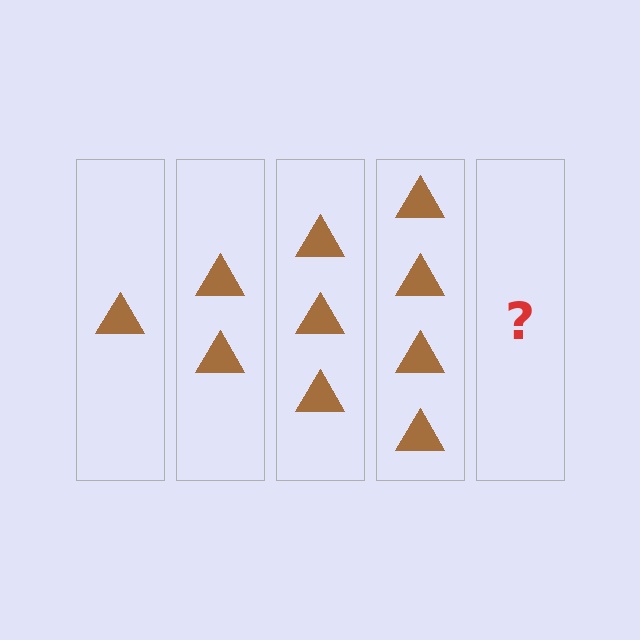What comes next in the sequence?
The next element should be 5 triangles.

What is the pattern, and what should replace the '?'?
The pattern is that each step adds one more triangle. The '?' should be 5 triangles.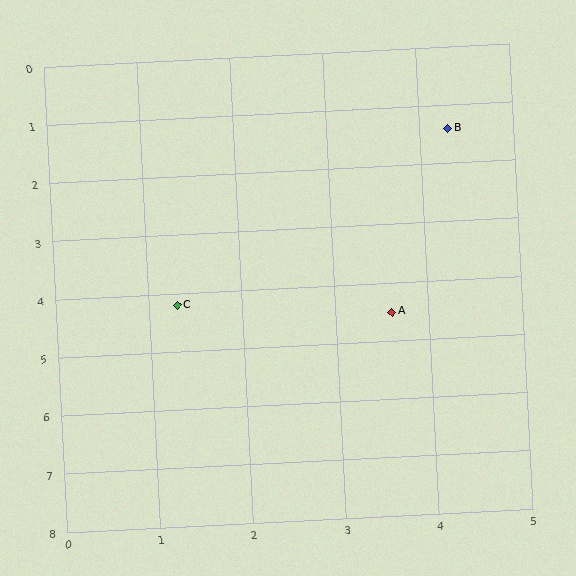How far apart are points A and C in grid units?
Points A and C are about 2.3 grid units apart.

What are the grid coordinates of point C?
Point C is at approximately (1.3, 4.2).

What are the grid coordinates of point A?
Point A is at approximately (3.6, 4.5).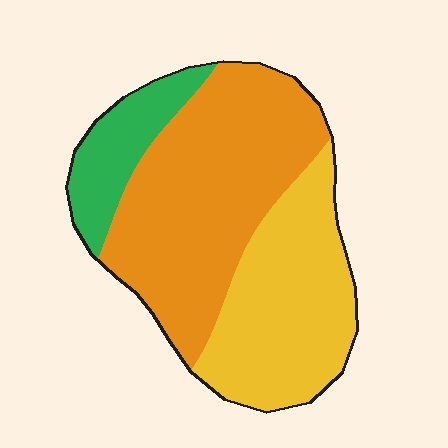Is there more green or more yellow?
Yellow.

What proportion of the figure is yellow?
Yellow takes up about three eighths (3/8) of the figure.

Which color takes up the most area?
Orange, at roughly 50%.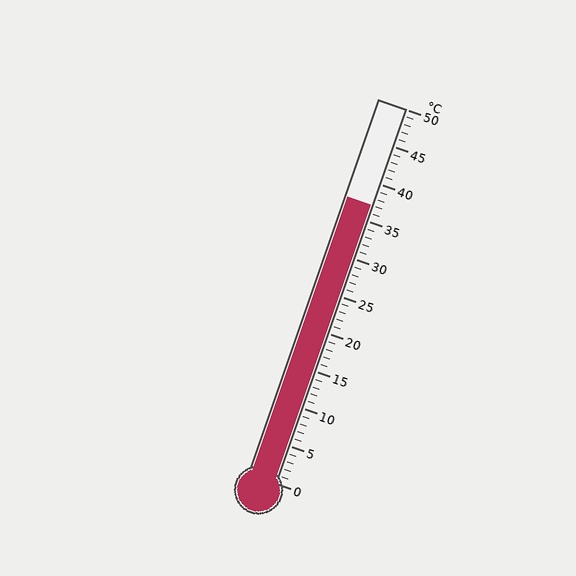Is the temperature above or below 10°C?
The temperature is above 10°C.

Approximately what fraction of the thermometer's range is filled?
The thermometer is filled to approximately 75% of its range.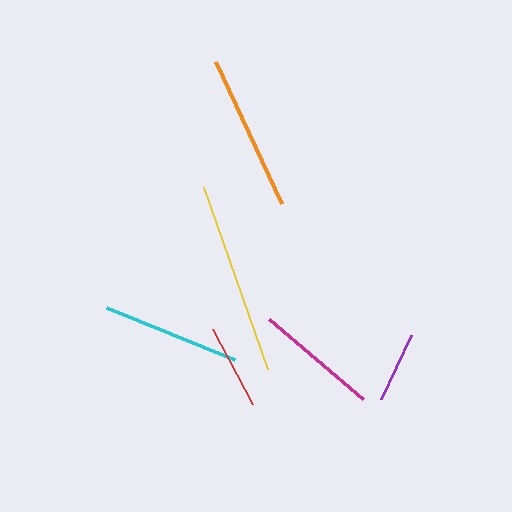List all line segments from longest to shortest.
From longest to shortest: yellow, orange, cyan, magenta, red, purple.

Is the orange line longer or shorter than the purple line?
The orange line is longer than the purple line.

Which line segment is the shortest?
The purple line is the shortest at approximately 71 pixels.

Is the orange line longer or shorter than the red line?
The orange line is longer than the red line.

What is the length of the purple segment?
The purple segment is approximately 71 pixels long.